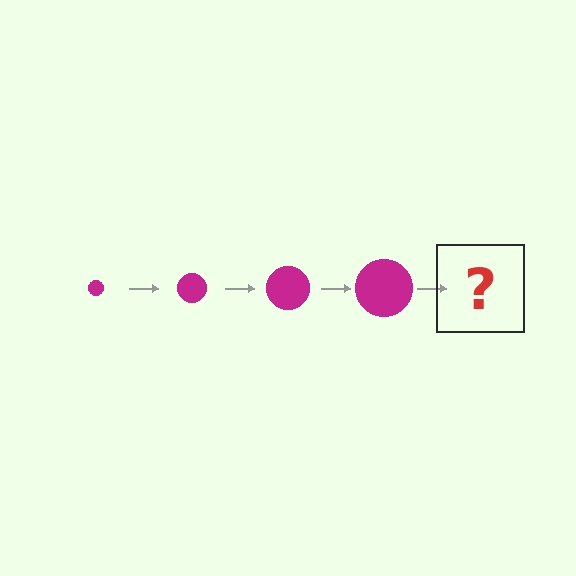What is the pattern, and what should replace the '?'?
The pattern is that the circle gets progressively larger each step. The '?' should be a magenta circle, larger than the previous one.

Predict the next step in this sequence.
The next step is a magenta circle, larger than the previous one.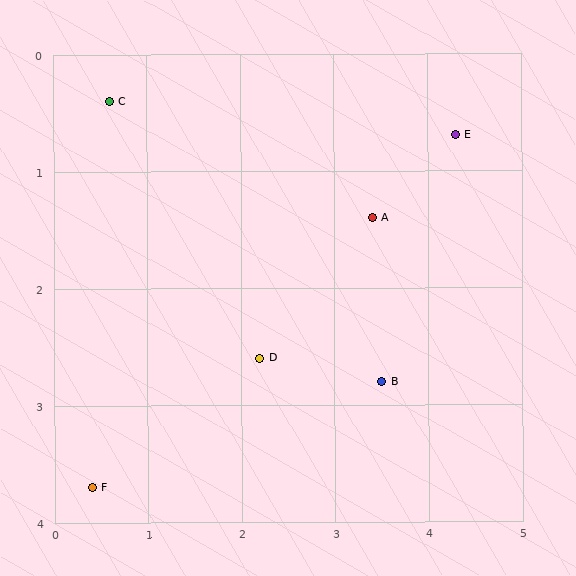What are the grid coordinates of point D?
Point D is at approximately (2.2, 2.6).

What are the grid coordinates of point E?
Point E is at approximately (4.3, 0.7).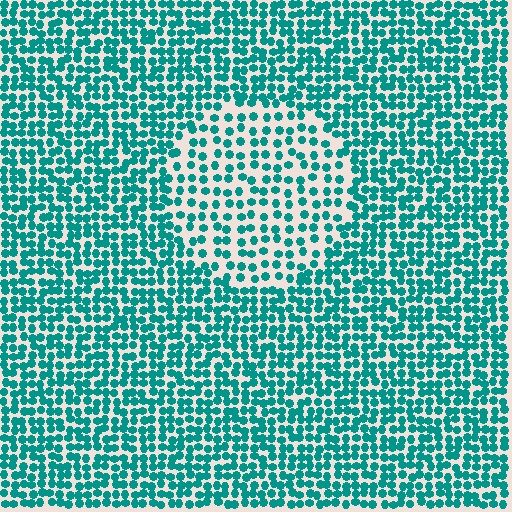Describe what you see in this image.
The image contains small teal elements arranged at two different densities. A circle-shaped region is visible where the elements are less densely packed than the surrounding area.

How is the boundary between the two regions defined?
The boundary is defined by a change in element density (approximately 1.8x ratio). All elements are the same color, size, and shape.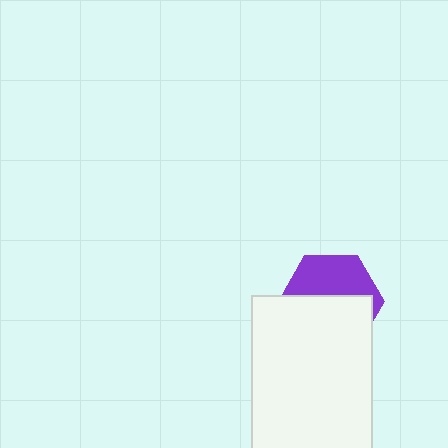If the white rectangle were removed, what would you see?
You would see the complete purple hexagon.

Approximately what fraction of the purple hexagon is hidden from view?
Roughly 56% of the purple hexagon is hidden behind the white rectangle.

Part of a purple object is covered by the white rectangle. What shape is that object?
It is a hexagon.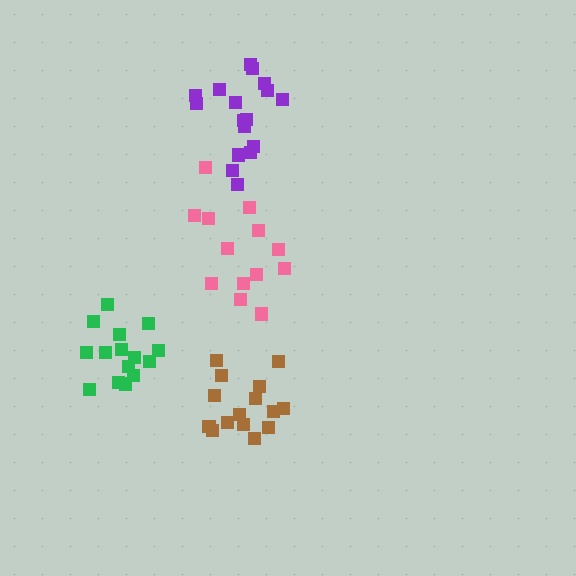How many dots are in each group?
Group 1: 13 dots, Group 2: 17 dots, Group 3: 15 dots, Group 4: 15 dots (60 total).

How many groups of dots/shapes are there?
There are 4 groups.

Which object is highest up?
The purple cluster is topmost.